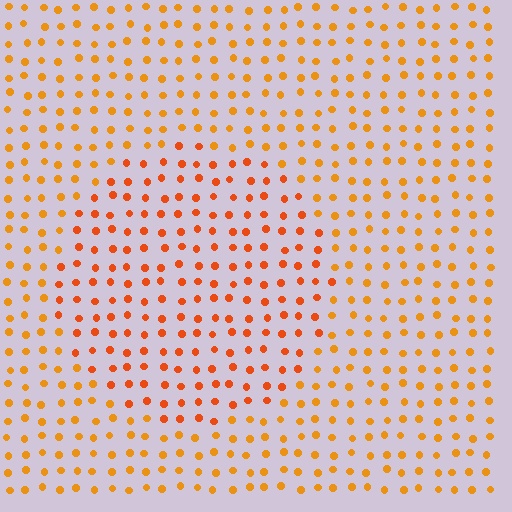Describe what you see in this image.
The image is filled with small orange elements in a uniform arrangement. A circle-shaped region is visible where the elements are tinted to a slightly different hue, forming a subtle color boundary.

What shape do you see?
I see a circle.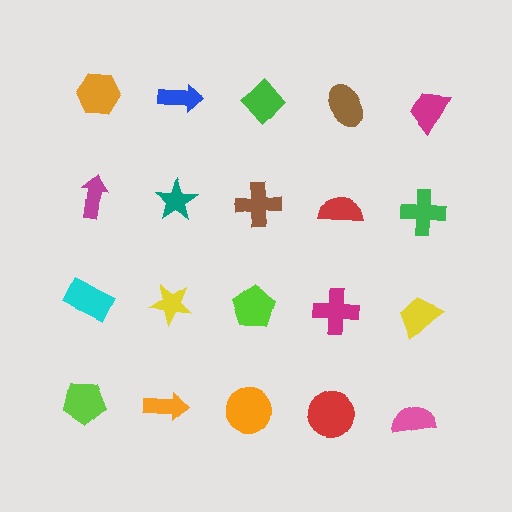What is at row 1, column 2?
A blue arrow.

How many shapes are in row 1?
5 shapes.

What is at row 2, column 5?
A green cross.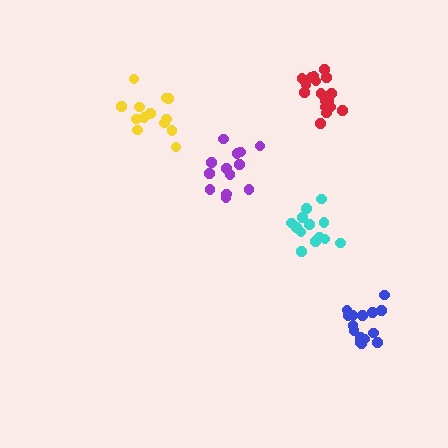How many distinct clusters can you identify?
There are 5 distinct clusters.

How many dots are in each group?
Group 1: 15 dots, Group 2: 13 dots, Group 3: 13 dots, Group 4: 18 dots, Group 5: 13 dots (72 total).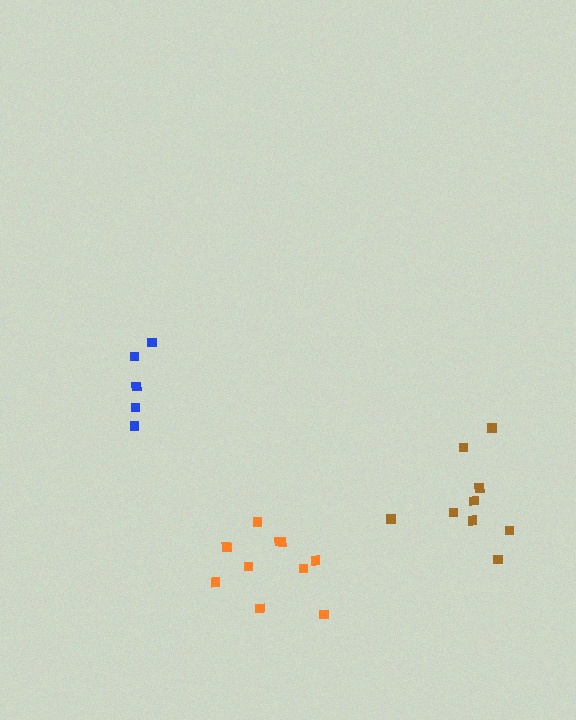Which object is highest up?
The blue cluster is topmost.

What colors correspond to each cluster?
The clusters are colored: brown, blue, orange.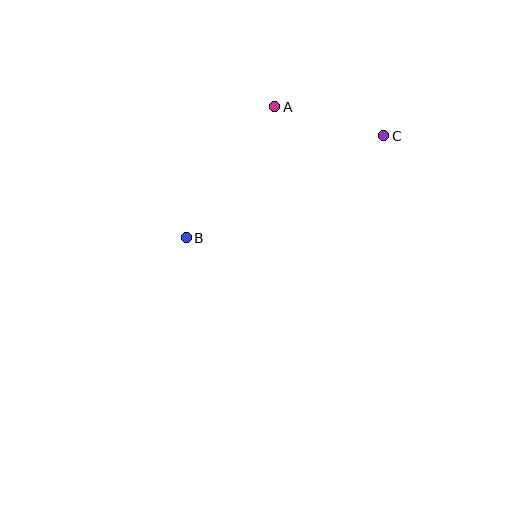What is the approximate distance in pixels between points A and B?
The distance between A and B is approximately 158 pixels.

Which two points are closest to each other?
Points A and C are closest to each other.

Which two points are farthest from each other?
Points B and C are farthest from each other.